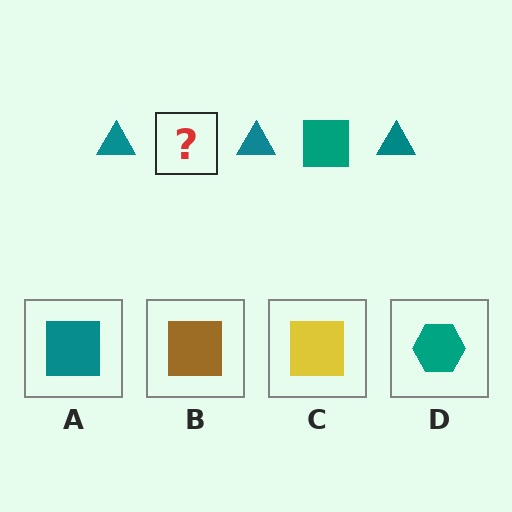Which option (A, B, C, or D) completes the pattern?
A.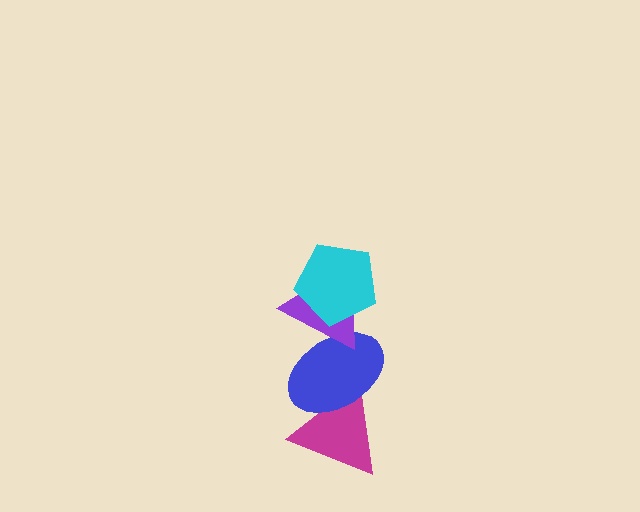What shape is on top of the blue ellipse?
The purple triangle is on top of the blue ellipse.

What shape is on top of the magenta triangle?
The blue ellipse is on top of the magenta triangle.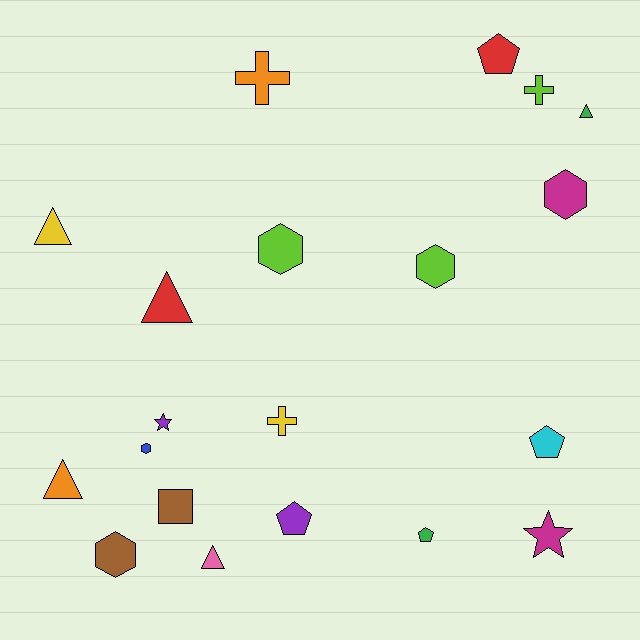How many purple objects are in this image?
There are 2 purple objects.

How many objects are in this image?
There are 20 objects.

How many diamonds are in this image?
There are no diamonds.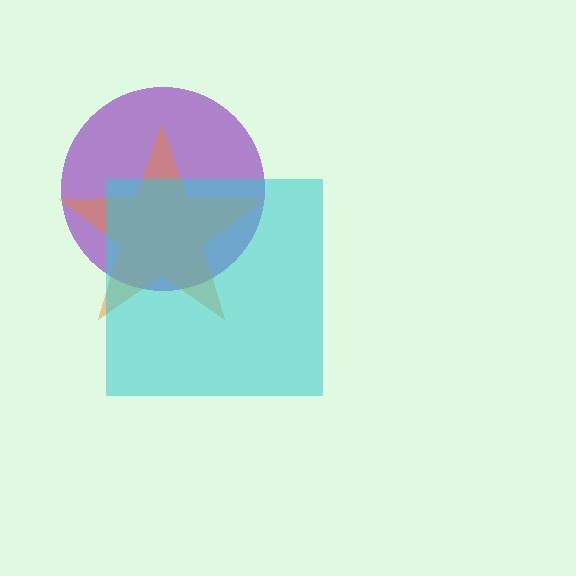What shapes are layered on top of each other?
The layered shapes are: a purple circle, an orange star, a cyan square.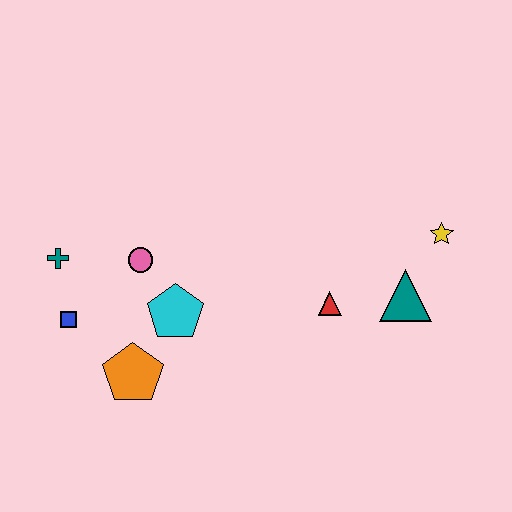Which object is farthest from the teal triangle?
The teal cross is farthest from the teal triangle.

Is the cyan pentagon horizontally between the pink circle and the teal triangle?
Yes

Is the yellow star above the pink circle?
Yes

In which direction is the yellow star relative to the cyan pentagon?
The yellow star is to the right of the cyan pentagon.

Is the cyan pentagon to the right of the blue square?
Yes